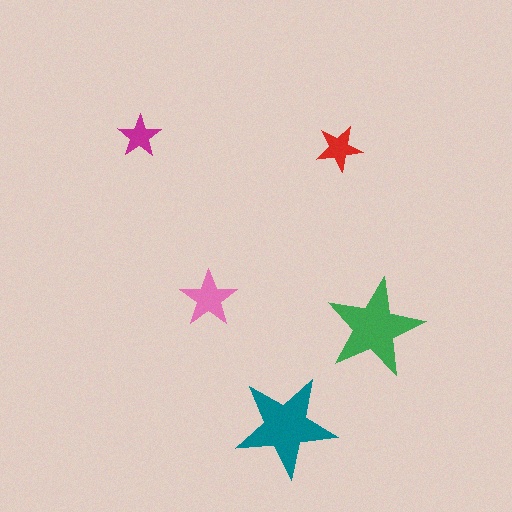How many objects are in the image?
There are 5 objects in the image.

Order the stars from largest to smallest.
the teal one, the green one, the pink one, the red one, the magenta one.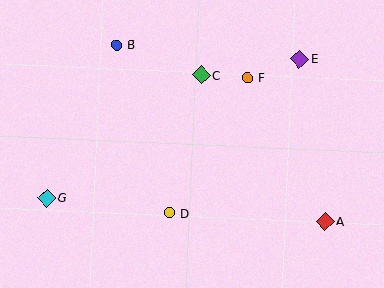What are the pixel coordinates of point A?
Point A is at (325, 221).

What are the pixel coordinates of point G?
Point G is at (47, 198).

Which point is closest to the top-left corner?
Point B is closest to the top-left corner.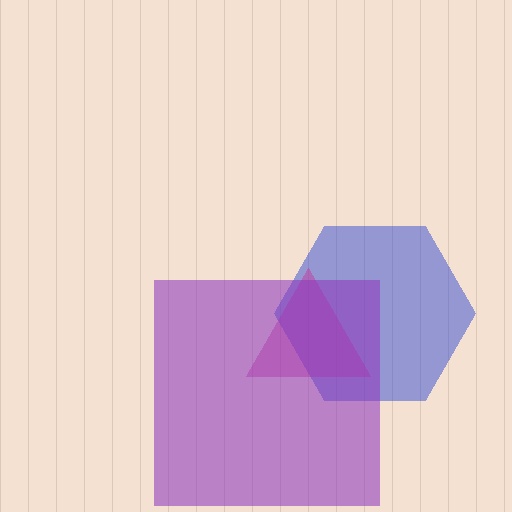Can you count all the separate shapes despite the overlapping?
Yes, there are 3 separate shapes.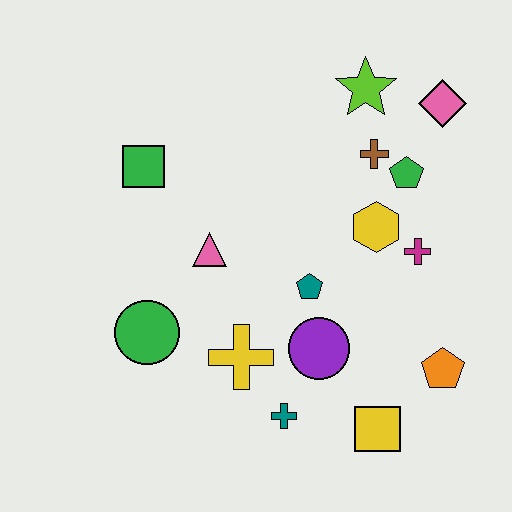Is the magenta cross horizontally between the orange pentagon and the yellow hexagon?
Yes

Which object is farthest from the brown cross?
The green circle is farthest from the brown cross.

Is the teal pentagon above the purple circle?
Yes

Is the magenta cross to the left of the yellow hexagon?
No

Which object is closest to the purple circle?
The teal pentagon is closest to the purple circle.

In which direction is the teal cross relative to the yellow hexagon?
The teal cross is below the yellow hexagon.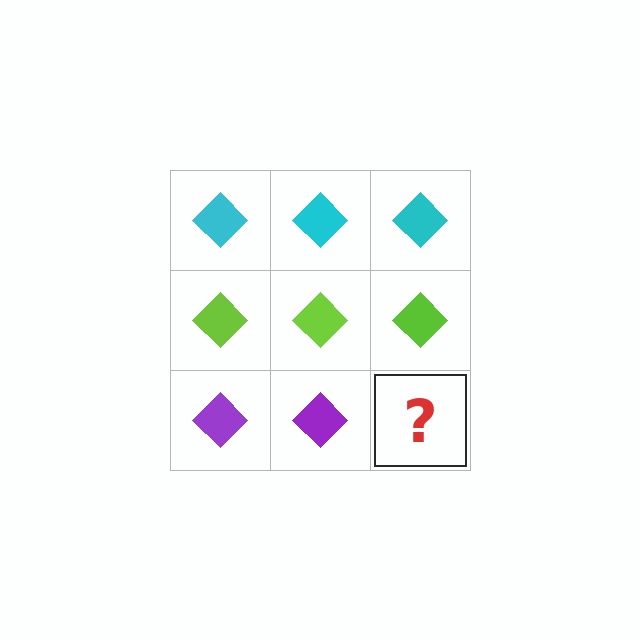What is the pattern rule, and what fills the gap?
The rule is that each row has a consistent color. The gap should be filled with a purple diamond.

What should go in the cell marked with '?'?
The missing cell should contain a purple diamond.